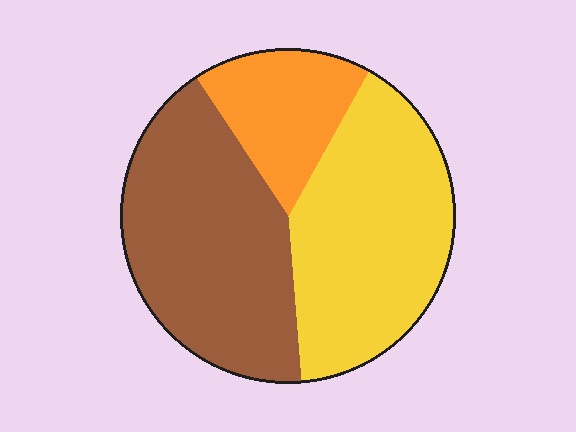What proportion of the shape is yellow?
Yellow covers 40% of the shape.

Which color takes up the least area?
Orange, at roughly 15%.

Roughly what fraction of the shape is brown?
Brown covers around 40% of the shape.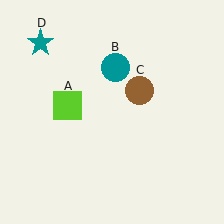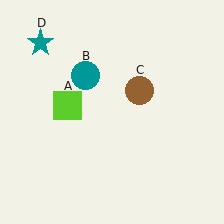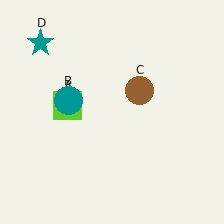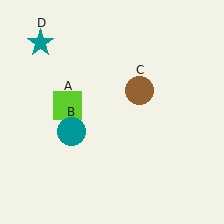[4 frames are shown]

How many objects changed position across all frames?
1 object changed position: teal circle (object B).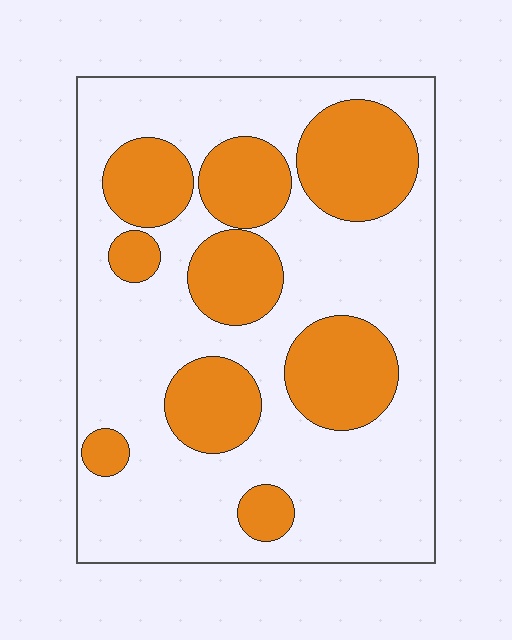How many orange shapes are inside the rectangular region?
9.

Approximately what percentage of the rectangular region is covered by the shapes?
Approximately 35%.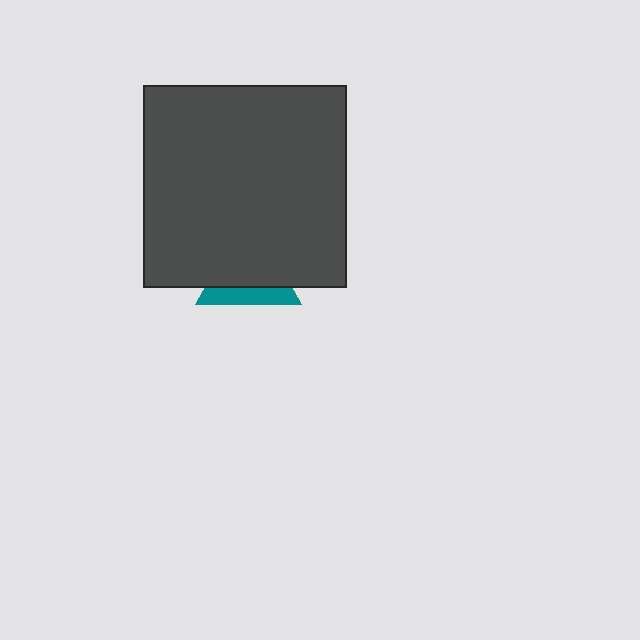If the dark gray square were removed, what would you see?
You would see the complete teal triangle.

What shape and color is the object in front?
The object in front is a dark gray square.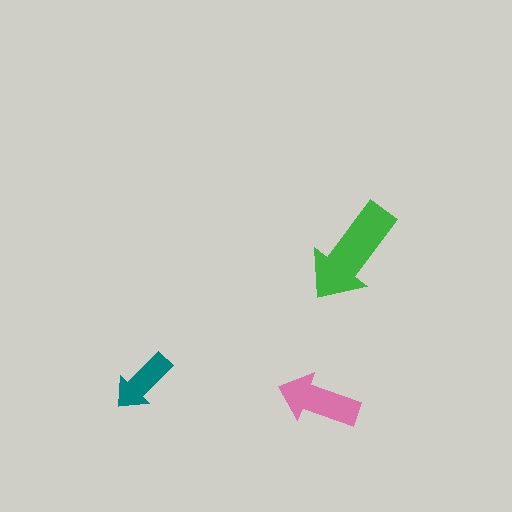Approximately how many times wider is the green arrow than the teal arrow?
About 1.5 times wider.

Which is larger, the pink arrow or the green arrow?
The green one.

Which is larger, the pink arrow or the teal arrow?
The pink one.